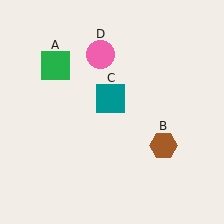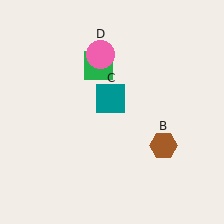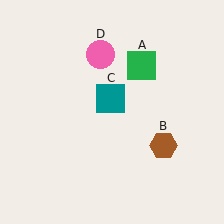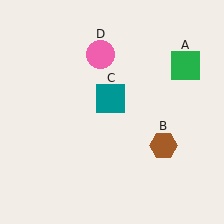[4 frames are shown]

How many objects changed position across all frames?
1 object changed position: green square (object A).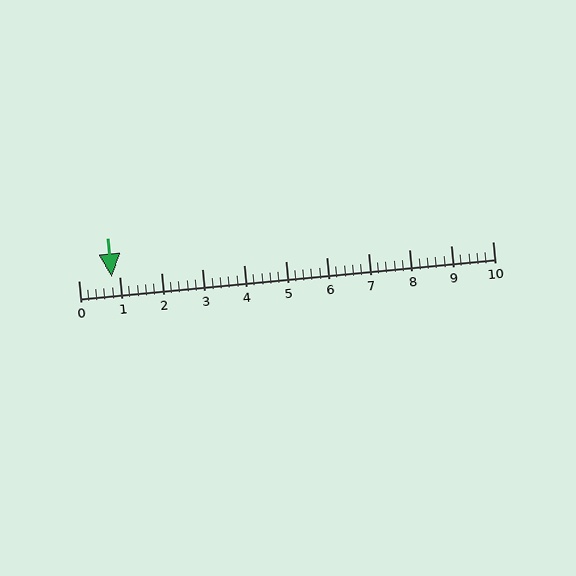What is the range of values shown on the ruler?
The ruler shows values from 0 to 10.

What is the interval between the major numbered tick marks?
The major tick marks are spaced 1 units apart.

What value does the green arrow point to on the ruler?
The green arrow points to approximately 0.8.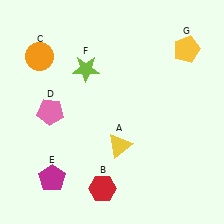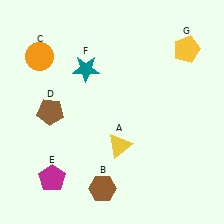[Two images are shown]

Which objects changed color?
B changed from red to brown. D changed from pink to brown. F changed from lime to teal.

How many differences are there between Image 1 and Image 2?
There are 3 differences between the two images.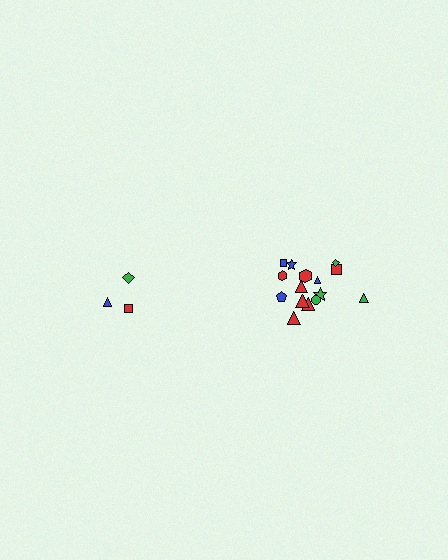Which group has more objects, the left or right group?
The right group.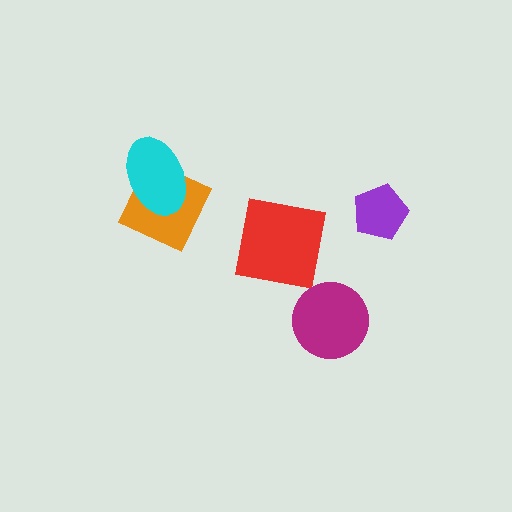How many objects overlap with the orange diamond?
1 object overlaps with the orange diamond.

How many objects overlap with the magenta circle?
0 objects overlap with the magenta circle.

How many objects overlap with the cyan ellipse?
1 object overlaps with the cyan ellipse.